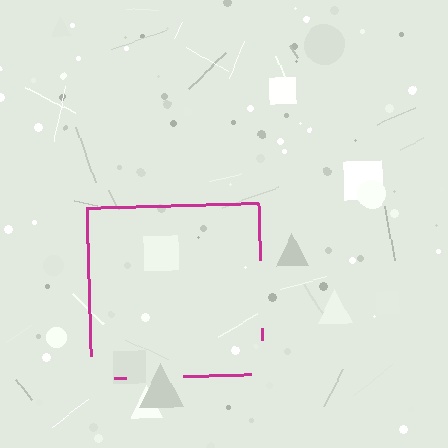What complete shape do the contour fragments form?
The contour fragments form a square.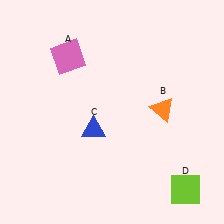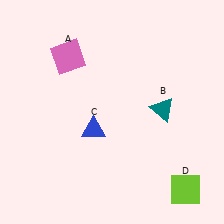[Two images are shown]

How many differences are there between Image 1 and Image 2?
There is 1 difference between the two images.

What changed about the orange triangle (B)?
In Image 1, B is orange. In Image 2, it changed to teal.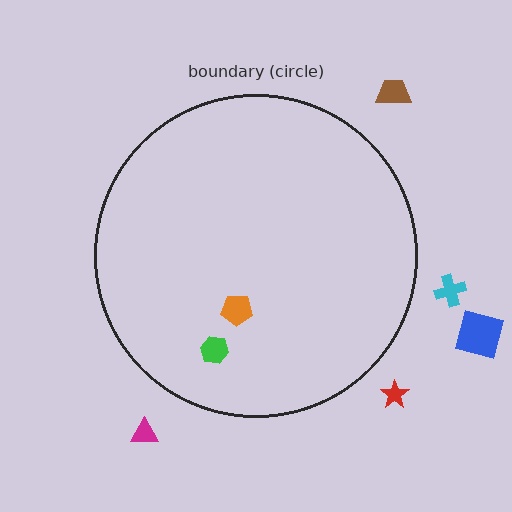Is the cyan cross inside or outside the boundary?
Outside.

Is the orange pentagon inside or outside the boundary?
Inside.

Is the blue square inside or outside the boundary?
Outside.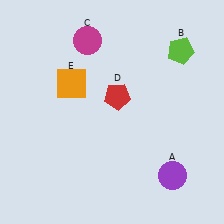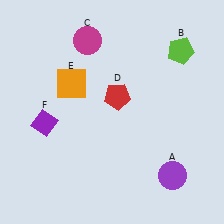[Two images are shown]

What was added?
A purple diamond (F) was added in Image 2.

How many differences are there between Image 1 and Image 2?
There is 1 difference between the two images.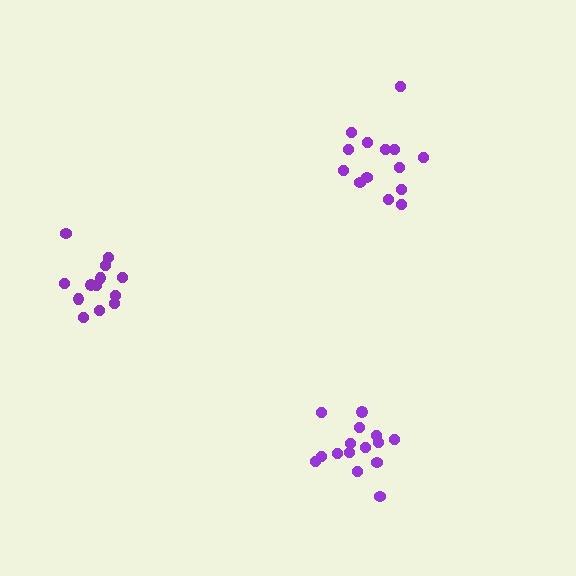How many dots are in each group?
Group 1: 15 dots, Group 2: 14 dots, Group 3: 13 dots (42 total).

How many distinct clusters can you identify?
There are 3 distinct clusters.